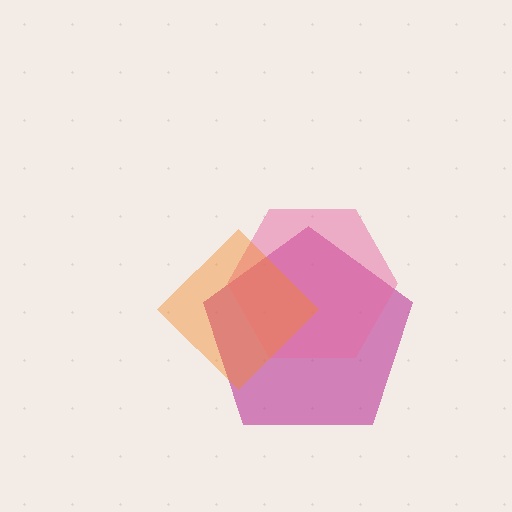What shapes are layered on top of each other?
The layered shapes are: a magenta pentagon, a pink hexagon, an orange diamond.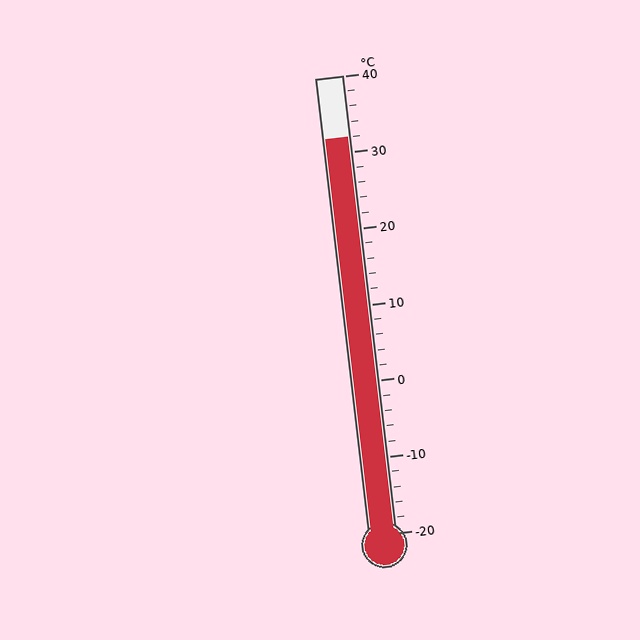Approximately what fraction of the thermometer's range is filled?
The thermometer is filled to approximately 85% of its range.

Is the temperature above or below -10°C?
The temperature is above -10°C.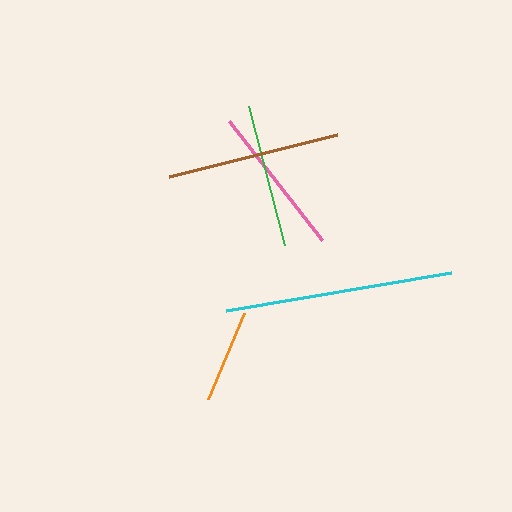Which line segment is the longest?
The cyan line is the longest at approximately 229 pixels.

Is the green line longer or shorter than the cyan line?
The cyan line is longer than the green line.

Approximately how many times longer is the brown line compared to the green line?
The brown line is approximately 1.2 times the length of the green line.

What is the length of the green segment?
The green segment is approximately 143 pixels long.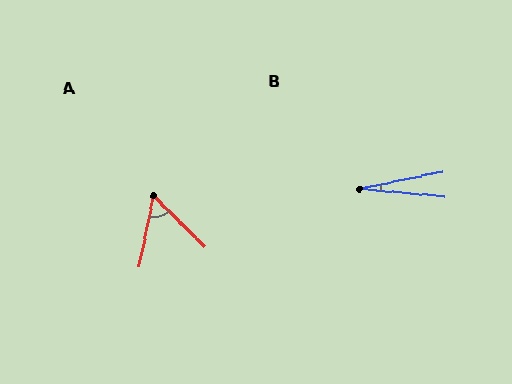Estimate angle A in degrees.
Approximately 56 degrees.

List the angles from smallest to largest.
B (17°), A (56°).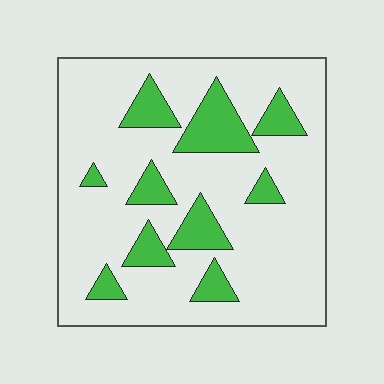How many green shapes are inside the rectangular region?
10.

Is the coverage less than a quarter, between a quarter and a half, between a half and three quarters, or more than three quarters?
Less than a quarter.